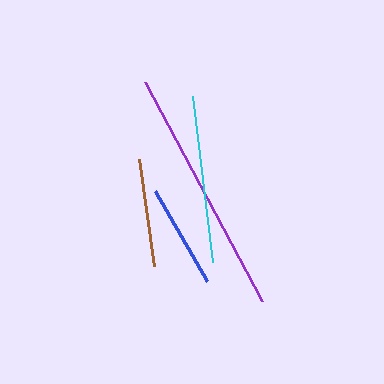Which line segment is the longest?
The purple line is the longest at approximately 249 pixels.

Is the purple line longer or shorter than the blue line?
The purple line is longer than the blue line.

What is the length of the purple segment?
The purple segment is approximately 249 pixels long.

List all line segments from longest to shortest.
From longest to shortest: purple, cyan, brown, blue.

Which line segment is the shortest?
The blue line is the shortest at approximately 103 pixels.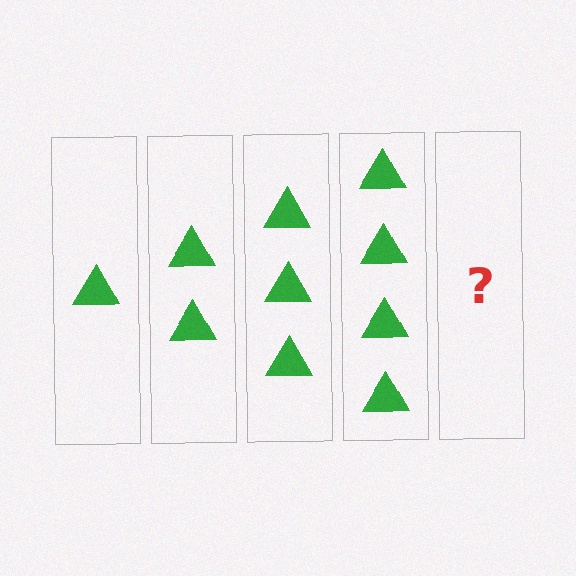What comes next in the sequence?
The next element should be 5 triangles.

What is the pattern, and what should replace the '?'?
The pattern is that each step adds one more triangle. The '?' should be 5 triangles.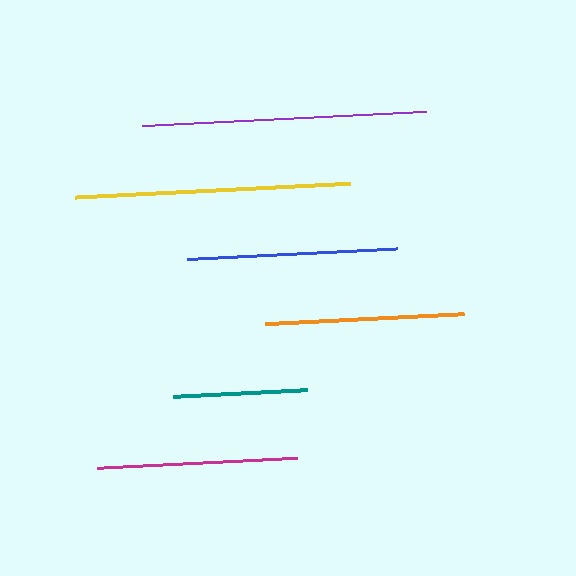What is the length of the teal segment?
The teal segment is approximately 133 pixels long.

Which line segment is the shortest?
The teal line is the shortest at approximately 133 pixels.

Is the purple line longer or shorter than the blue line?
The purple line is longer than the blue line.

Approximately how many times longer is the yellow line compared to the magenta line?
The yellow line is approximately 1.4 times the length of the magenta line.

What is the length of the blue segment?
The blue segment is approximately 210 pixels long.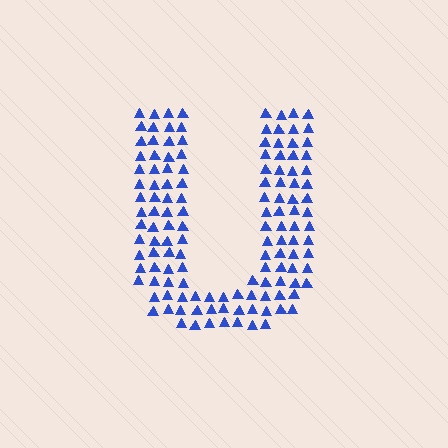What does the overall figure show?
The overall figure shows the letter U.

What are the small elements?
The small elements are triangles.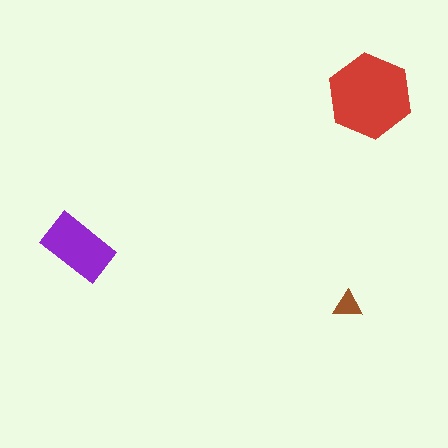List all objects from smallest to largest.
The brown triangle, the purple rectangle, the red hexagon.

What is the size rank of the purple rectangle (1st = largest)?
2nd.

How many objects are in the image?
There are 3 objects in the image.